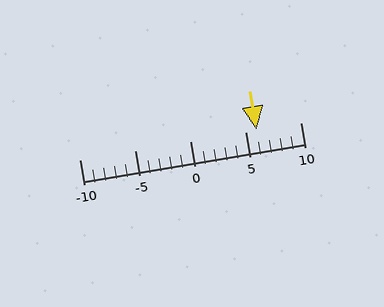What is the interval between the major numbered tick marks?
The major tick marks are spaced 5 units apart.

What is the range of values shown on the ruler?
The ruler shows values from -10 to 10.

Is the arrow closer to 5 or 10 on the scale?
The arrow is closer to 5.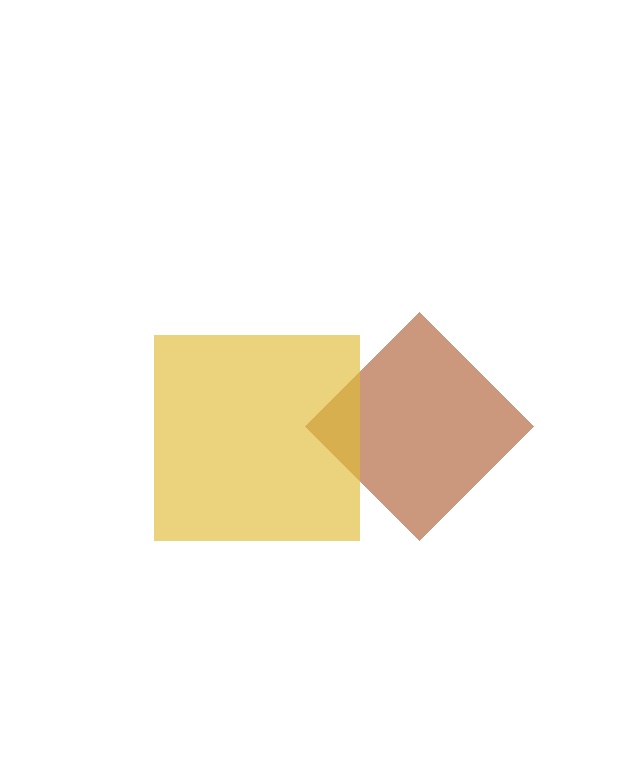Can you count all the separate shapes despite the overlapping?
Yes, there are 2 separate shapes.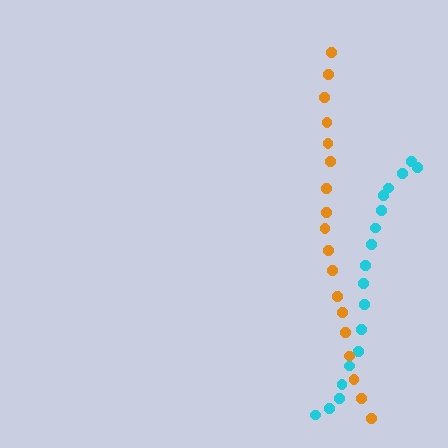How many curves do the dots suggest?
There are 2 distinct paths.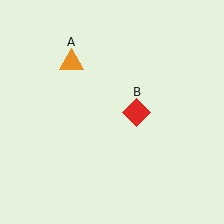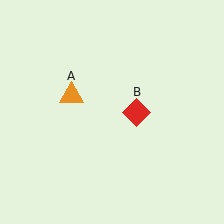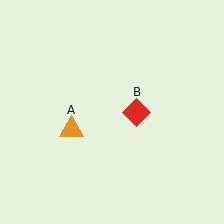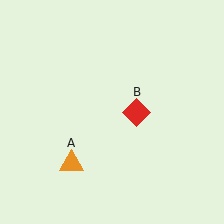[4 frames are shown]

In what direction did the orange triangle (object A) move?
The orange triangle (object A) moved down.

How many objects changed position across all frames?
1 object changed position: orange triangle (object A).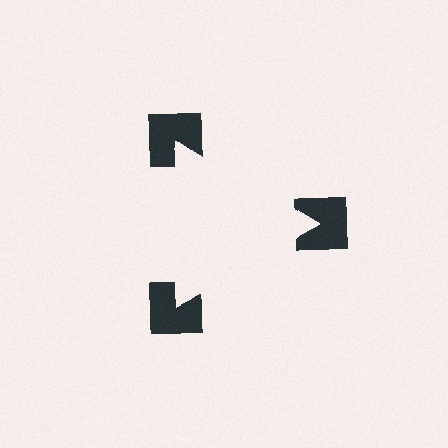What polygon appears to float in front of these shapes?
An illusory triangle — its edges are inferred from the aligned wedge cuts in the notched squares, not physically drawn.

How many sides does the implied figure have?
3 sides.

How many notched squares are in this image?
There are 3 — one at each vertex of the illusory triangle.